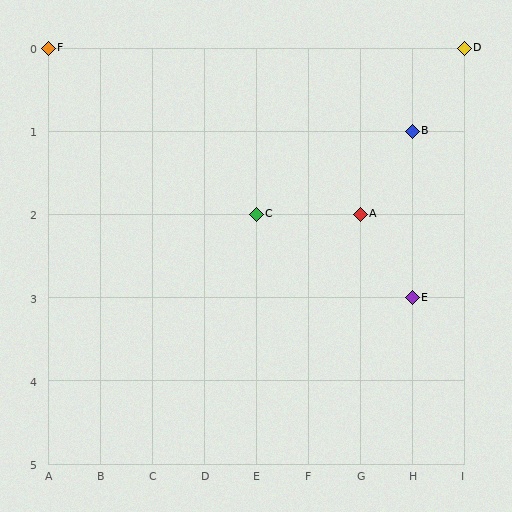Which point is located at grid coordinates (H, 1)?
Point B is at (H, 1).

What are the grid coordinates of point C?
Point C is at grid coordinates (E, 2).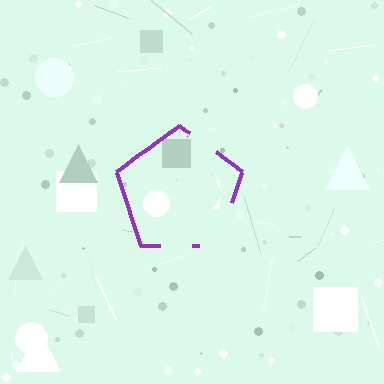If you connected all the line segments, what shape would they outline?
They would outline a pentagon.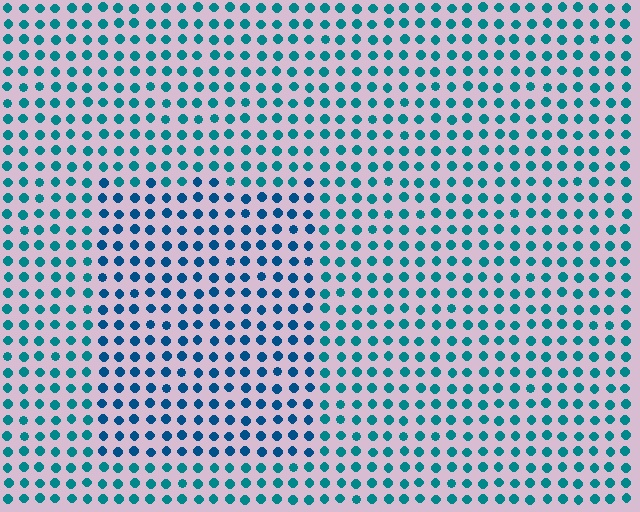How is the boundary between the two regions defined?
The boundary is defined purely by a slight shift in hue (about 24 degrees). Spacing, size, and orientation are identical on both sides.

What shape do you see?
I see a rectangle.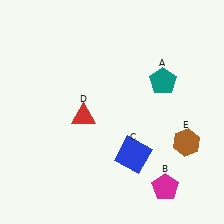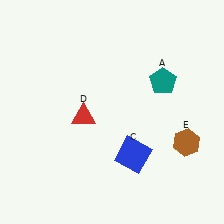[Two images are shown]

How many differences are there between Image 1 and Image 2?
There is 1 difference between the two images.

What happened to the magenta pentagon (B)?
The magenta pentagon (B) was removed in Image 2. It was in the bottom-right area of Image 1.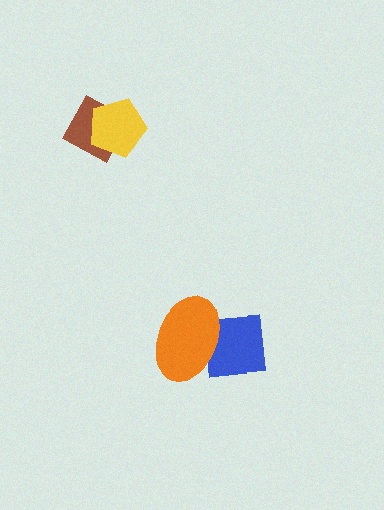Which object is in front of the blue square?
The orange ellipse is in front of the blue square.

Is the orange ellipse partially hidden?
No, no other shape covers it.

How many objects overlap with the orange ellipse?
1 object overlaps with the orange ellipse.